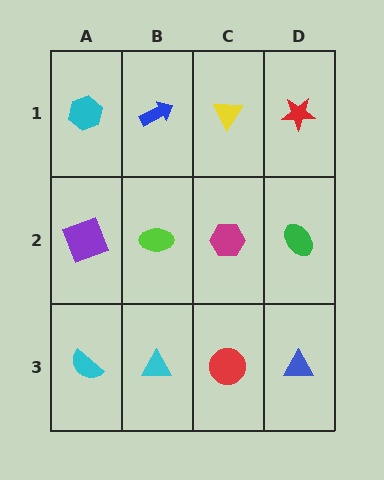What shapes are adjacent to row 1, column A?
A purple square (row 2, column A), a blue arrow (row 1, column B).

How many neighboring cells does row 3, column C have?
3.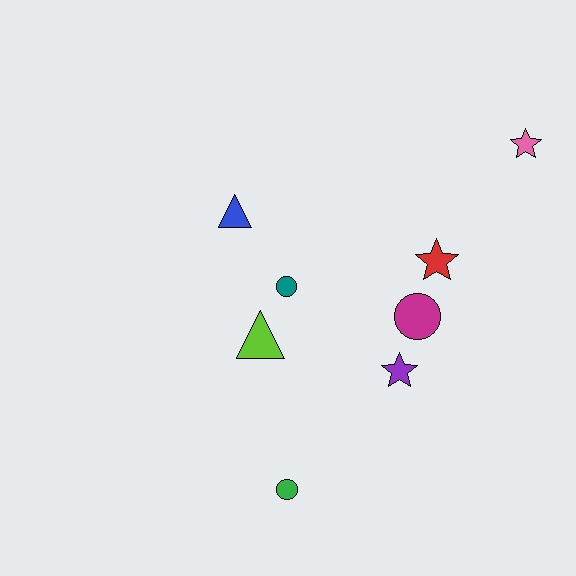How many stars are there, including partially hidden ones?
There are 3 stars.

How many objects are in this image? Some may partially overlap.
There are 8 objects.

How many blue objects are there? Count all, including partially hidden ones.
There is 1 blue object.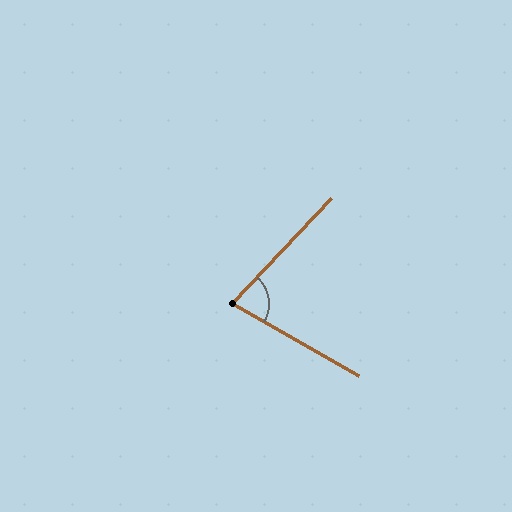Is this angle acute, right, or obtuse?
It is acute.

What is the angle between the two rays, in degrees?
Approximately 77 degrees.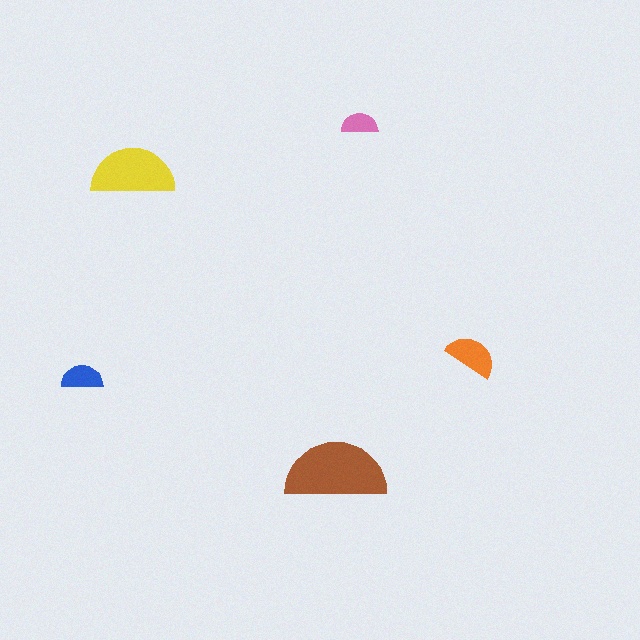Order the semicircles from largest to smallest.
the brown one, the yellow one, the orange one, the blue one, the pink one.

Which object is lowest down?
The brown semicircle is bottommost.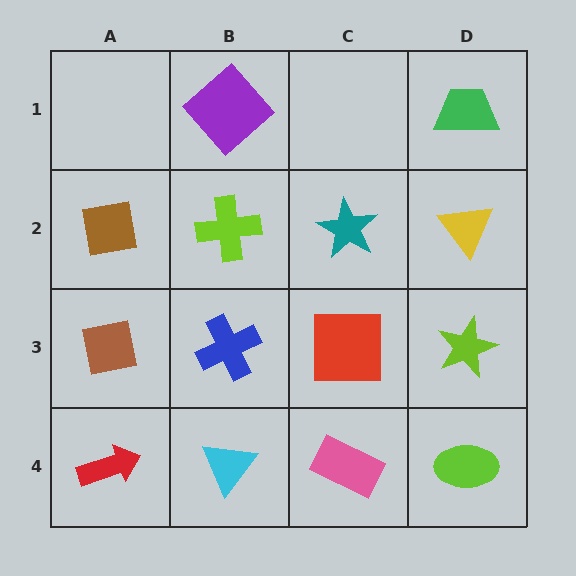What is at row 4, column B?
A cyan triangle.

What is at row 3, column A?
A brown square.